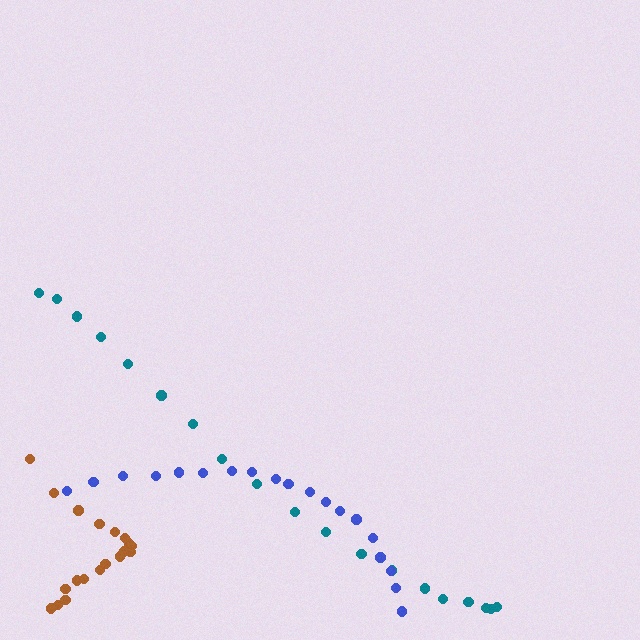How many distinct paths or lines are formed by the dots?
There are 3 distinct paths.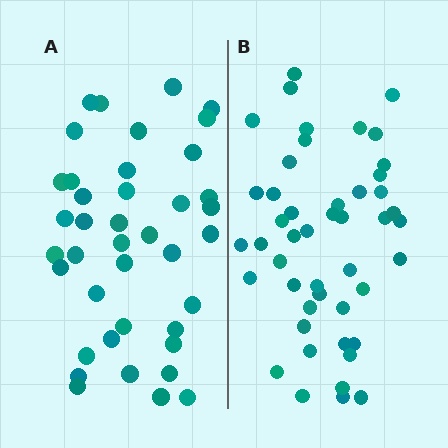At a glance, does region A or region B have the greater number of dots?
Region B (the right region) has more dots.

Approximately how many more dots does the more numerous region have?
Region B has roughly 8 or so more dots than region A.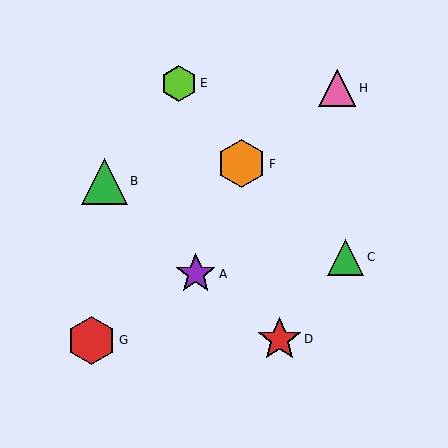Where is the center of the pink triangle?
The center of the pink triangle is at (337, 88).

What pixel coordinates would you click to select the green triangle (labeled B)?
Click at (104, 181) to select the green triangle B.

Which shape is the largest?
The orange hexagon (labeled F) is the largest.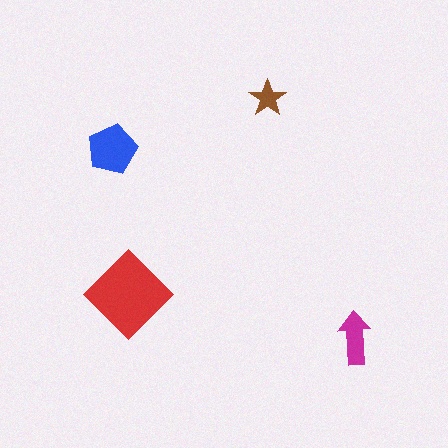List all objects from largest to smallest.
The red diamond, the blue pentagon, the magenta arrow, the brown star.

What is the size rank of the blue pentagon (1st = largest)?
2nd.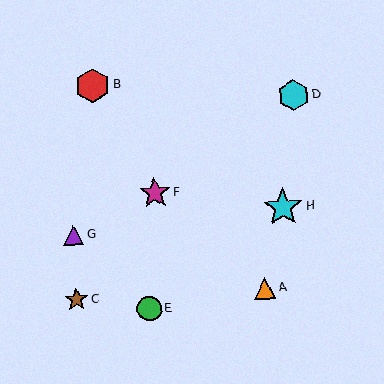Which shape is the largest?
The cyan star (labeled H) is the largest.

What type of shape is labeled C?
Shape C is a brown star.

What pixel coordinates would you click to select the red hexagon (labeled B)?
Click at (93, 86) to select the red hexagon B.